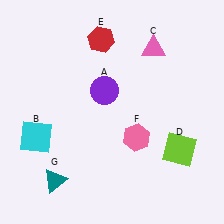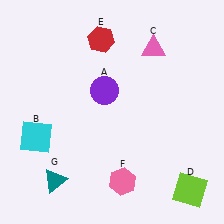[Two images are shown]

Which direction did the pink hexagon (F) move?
The pink hexagon (F) moved down.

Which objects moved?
The objects that moved are: the lime square (D), the pink hexagon (F).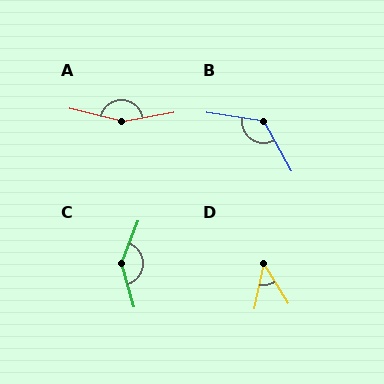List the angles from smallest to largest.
D (43°), B (127°), C (142°), A (156°).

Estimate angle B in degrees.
Approximately 127 degrees.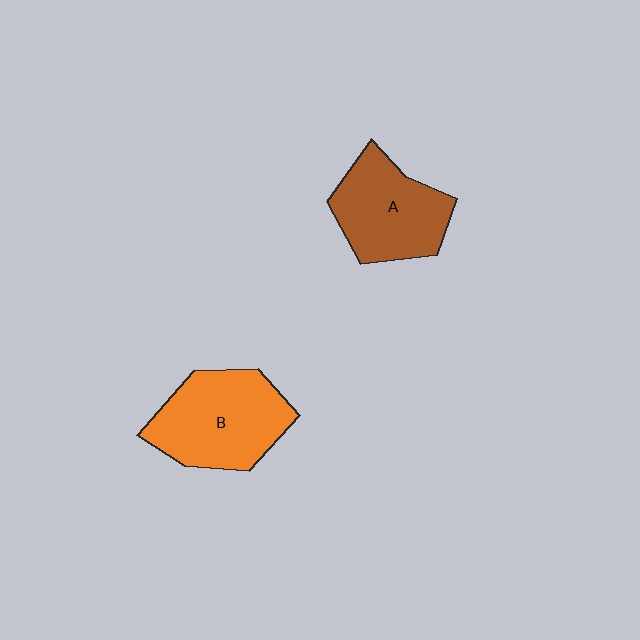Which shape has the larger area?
Shape B (orange).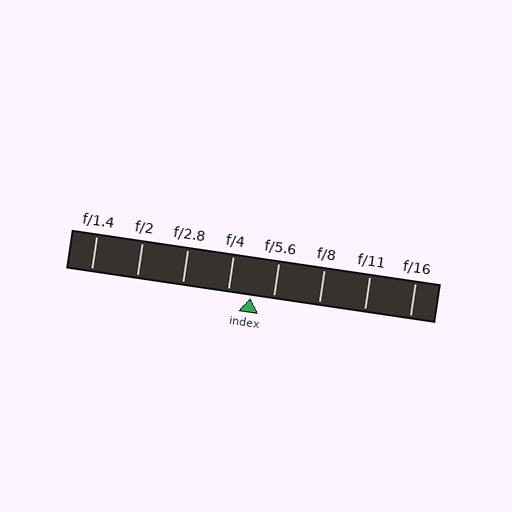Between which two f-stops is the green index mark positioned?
The index mark is between f/4 and f/5.6.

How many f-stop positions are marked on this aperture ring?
There are 8 f-stop positions marked.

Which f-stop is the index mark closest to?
The index mark is closest to f/5.6.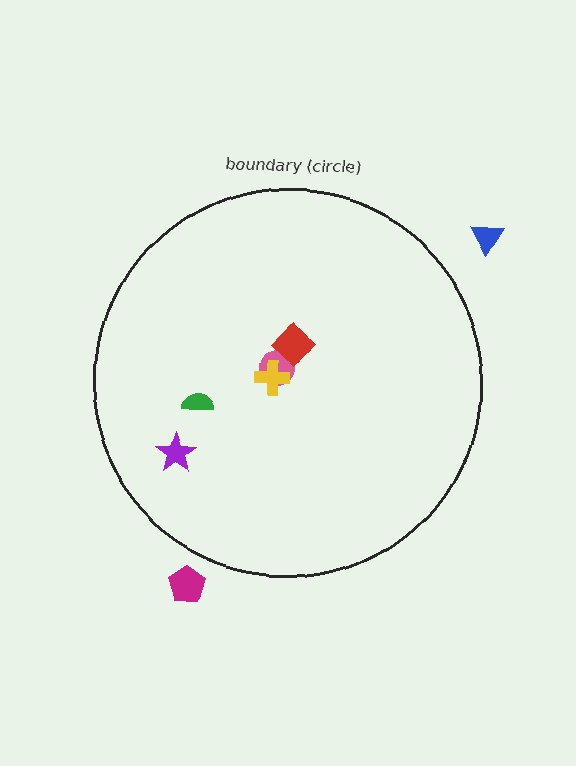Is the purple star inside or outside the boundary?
Inside.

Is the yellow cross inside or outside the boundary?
Inside.